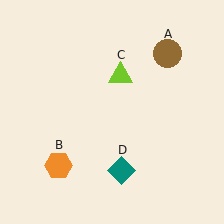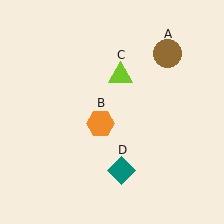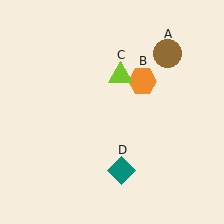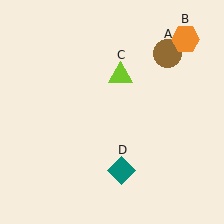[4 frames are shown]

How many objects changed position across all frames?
1 object changed position: orange hexagon (object B).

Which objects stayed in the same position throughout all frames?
Brown circle (object A) and lime triangle (object C) and teal diamond (object D) remained stationary.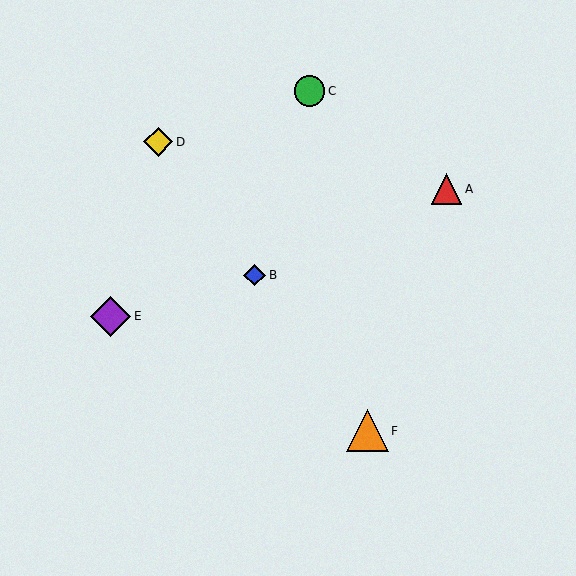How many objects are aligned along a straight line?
3 objects (B, D, F) are aligned along a straight line.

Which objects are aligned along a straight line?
Objects B, D, F are aligned along a straight line.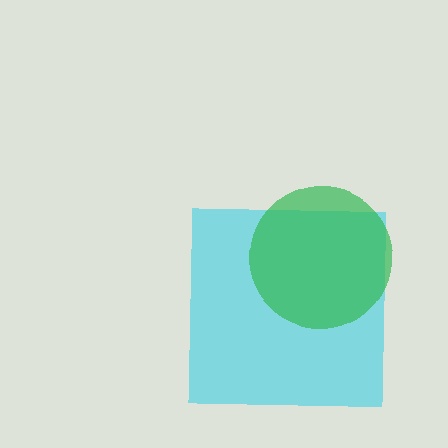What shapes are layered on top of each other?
The layered shapes are: a cyan square, a green circle.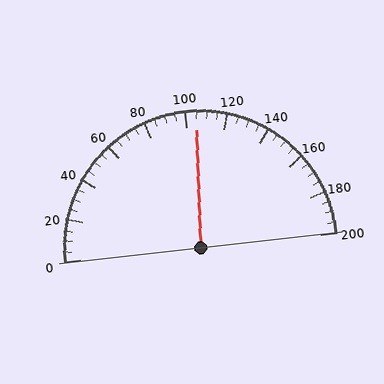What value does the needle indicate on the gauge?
The needle indicates approximately 105.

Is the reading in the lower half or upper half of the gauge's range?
The reading is in the upper half of the range (0 to 200).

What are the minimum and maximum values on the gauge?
The gauge ranges from 0 to 200.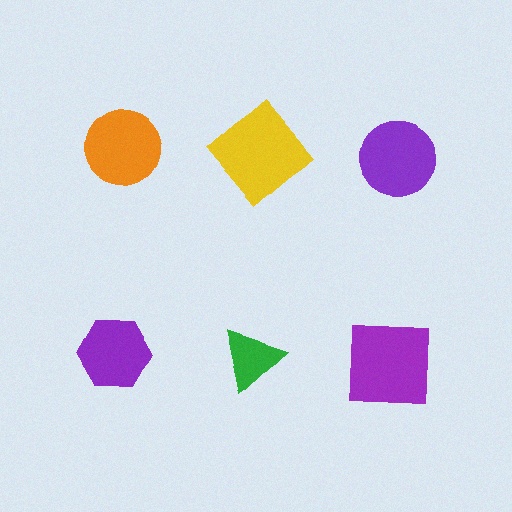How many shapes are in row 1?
3 shapes.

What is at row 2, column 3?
A purple square.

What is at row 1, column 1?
An orange circle.